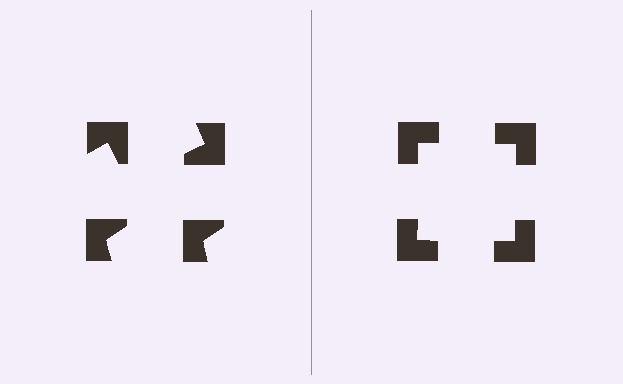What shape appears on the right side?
An illusory square.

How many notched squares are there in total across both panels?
8 — 4 on each side.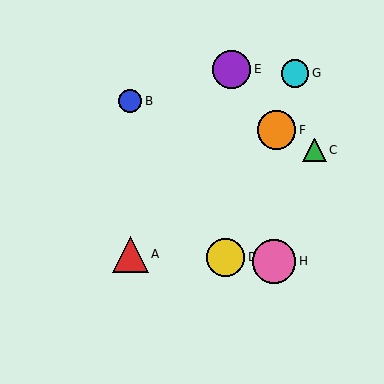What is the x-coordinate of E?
Object E is at x≈232.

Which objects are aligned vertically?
Objects A, B are aligned vertically.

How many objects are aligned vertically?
2 objects (A, B) are aligned vertically.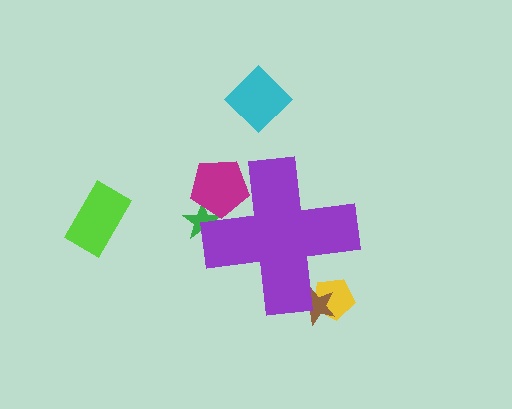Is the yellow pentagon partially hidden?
Yes, the yellow pentagon is partially hidden behind the purple cross.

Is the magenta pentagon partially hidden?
Yes, the magenta pentagon is partially hidden behind the purple cross.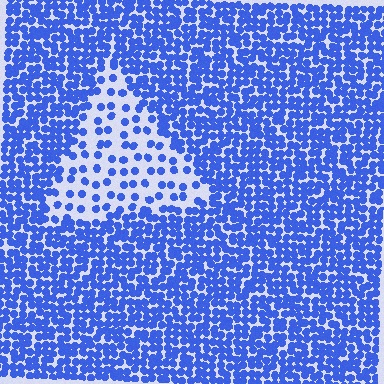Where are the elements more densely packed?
The elements are more densely packed outside the triangle boundary.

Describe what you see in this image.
The image contains small blue elements arranged at two different densities. A triangle-shaped region is visible where the elements are less densely packed than the surrounding area.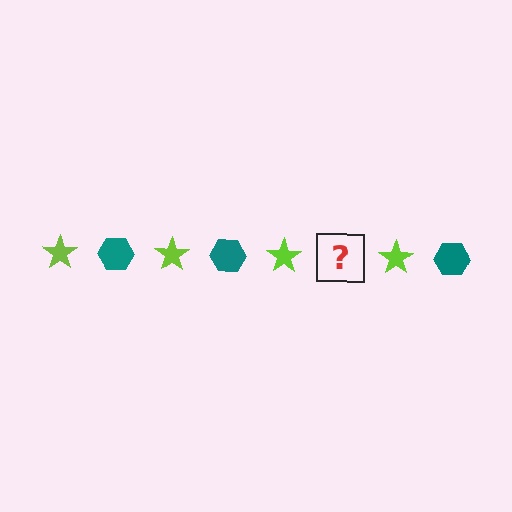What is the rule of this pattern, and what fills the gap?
The rule is that the pattern alternates between lime star and teal hexagon. The gap should be filled with a teal hexagon.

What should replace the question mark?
The question mark should be replaced with a teal hexagon.